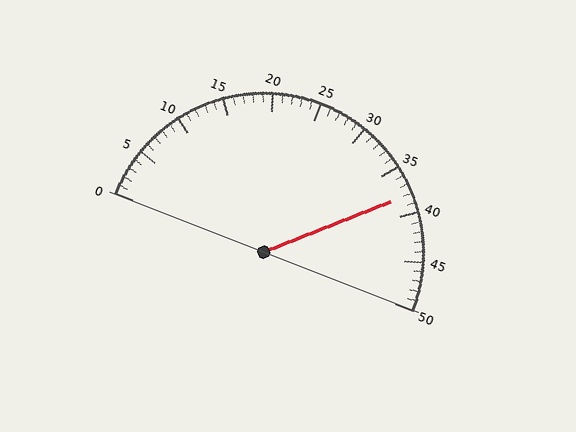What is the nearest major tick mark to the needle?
The nearest major tick mark is 40.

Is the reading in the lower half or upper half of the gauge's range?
The reading is in the upper half of the range (0 to 50).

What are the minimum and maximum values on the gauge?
The gauge ranges from 0 to 50.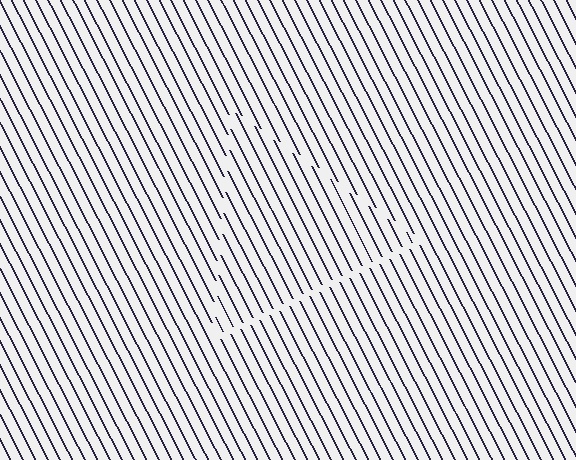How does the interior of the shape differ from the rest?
The interior of the shape contains the same grating, shifted by half a period — the contour is defined by the phase discontinuity where line-ends from the inner and outer gratings abut.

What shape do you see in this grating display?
An illusory triangle. The interior of the shape contains the same grating, shifted by half a period — the contour is defined by the phase discontinuity where line-ends from the inner and outer gratings abut.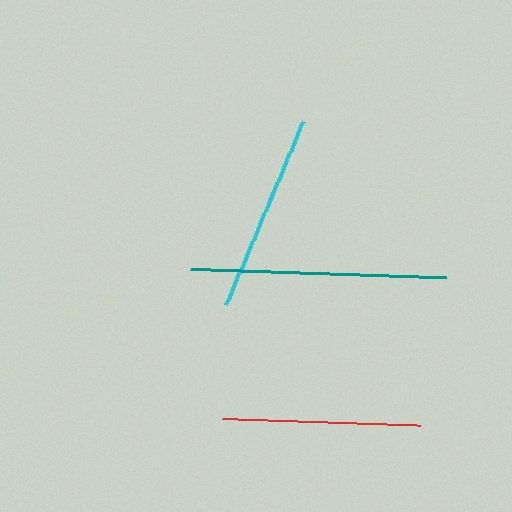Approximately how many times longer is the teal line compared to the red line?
The teal line is approximately 1.3 times the length of the red line.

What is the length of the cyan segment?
The cyan segment is approximately 199 pixels long.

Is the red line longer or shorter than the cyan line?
The cyan line is longer than the red line.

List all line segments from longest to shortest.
From longest to shortest: teal, cyan, red.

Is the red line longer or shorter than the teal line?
The teal line is longer than the red line.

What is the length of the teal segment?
The teal segment is approximately 256 pixels long.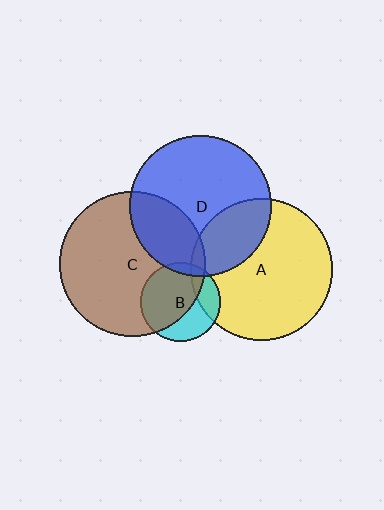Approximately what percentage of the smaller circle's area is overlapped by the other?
Approximately 25%.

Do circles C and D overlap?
Yes.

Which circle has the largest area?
Circle C (brown).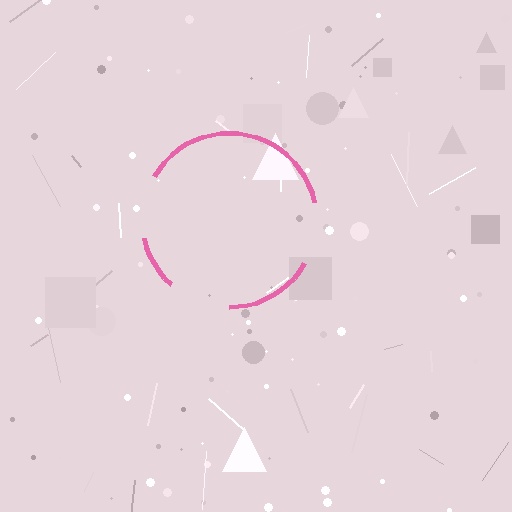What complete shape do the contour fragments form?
The contour fragments form a circle.